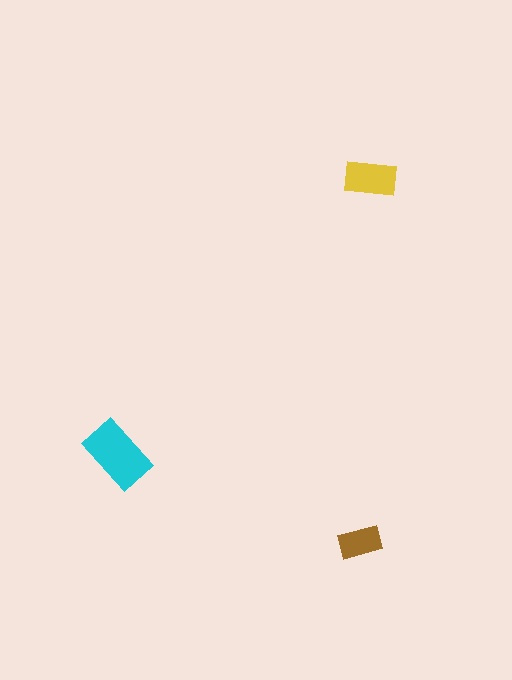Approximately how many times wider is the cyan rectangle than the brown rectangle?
About 1.5 times wider.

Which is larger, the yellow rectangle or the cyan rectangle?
The cyan one.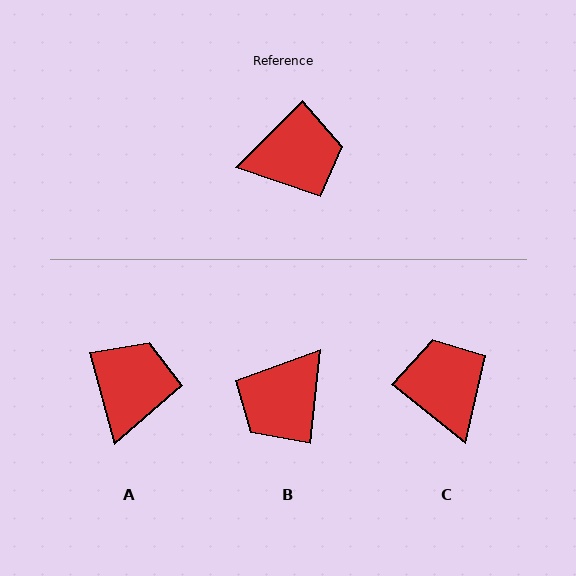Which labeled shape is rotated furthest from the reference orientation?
B, about 141 degrees away.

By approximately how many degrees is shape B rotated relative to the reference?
Approximately 141 degrees clockwise.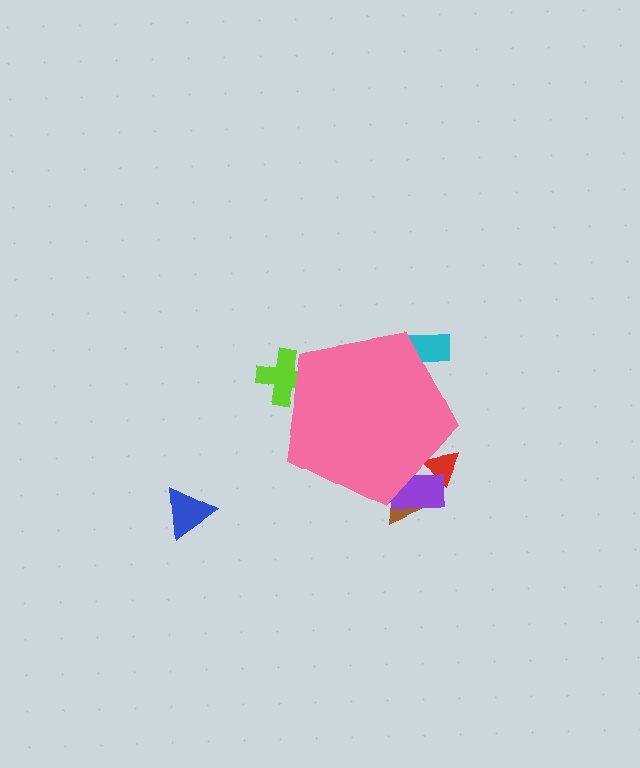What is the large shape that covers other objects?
A pink pentagon.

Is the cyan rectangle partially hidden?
Yes, the cyan rectangle is partially hidden behind the pink pentagon.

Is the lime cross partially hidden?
Yes, the lime cross is partially hidden behind the pink pentagon.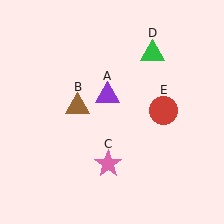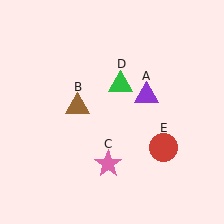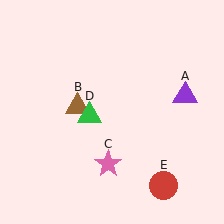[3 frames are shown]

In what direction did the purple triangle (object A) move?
The purple triangle (object A) moved right.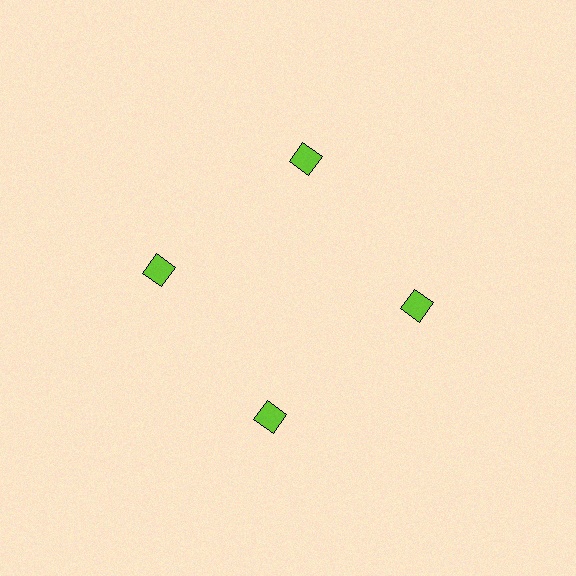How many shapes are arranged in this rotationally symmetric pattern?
There are 4 shapes, arranged in 4 groups of 1.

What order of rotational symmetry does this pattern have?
This pattern has 4-fold rotational symmetry.